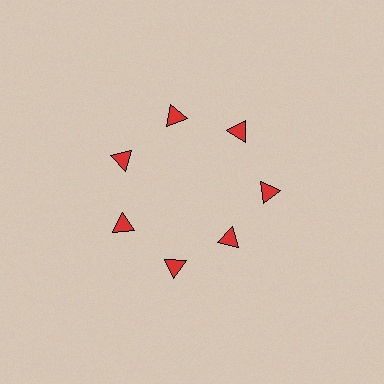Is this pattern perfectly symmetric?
No. The 7 red triangles are arranged in a ring, but one element near the 5 o'clock position is pulled inward toward the center, breaking the 7-fold rotational symmetry.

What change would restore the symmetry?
The symmetry would be restored by moving it outward, back onto the ring so that all 7 triangles sit at equal angles and equal distance from the center.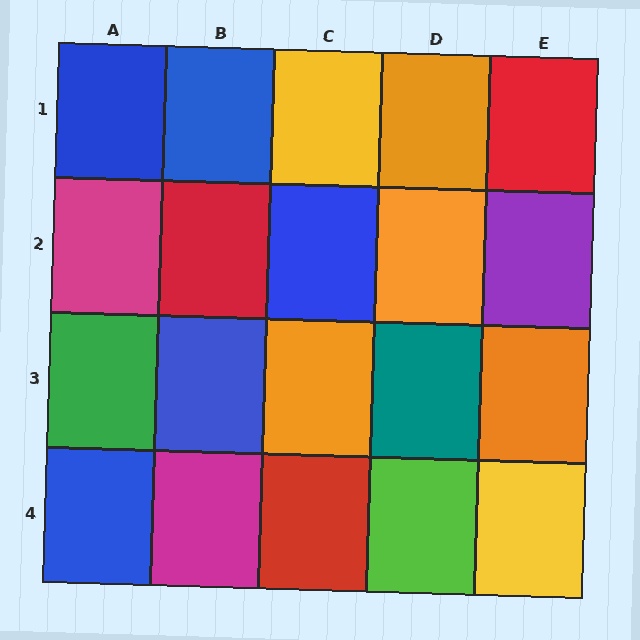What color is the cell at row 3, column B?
Blue.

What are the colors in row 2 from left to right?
Magenta, red, blue, orange, purple.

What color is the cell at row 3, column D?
Teal.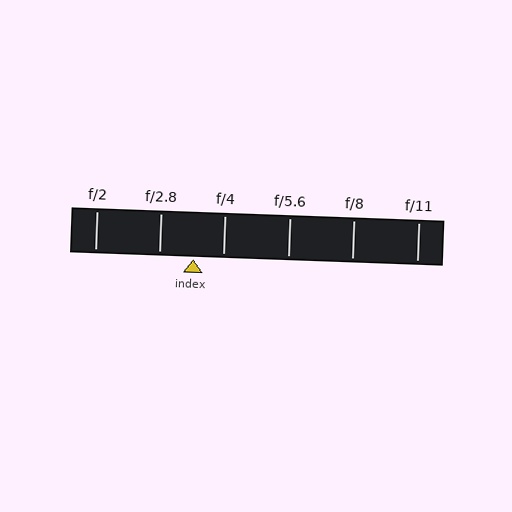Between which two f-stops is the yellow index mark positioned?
The index mark is between f/2.8 and f/4.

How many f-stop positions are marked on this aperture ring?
There are 6 f-stop positions marked.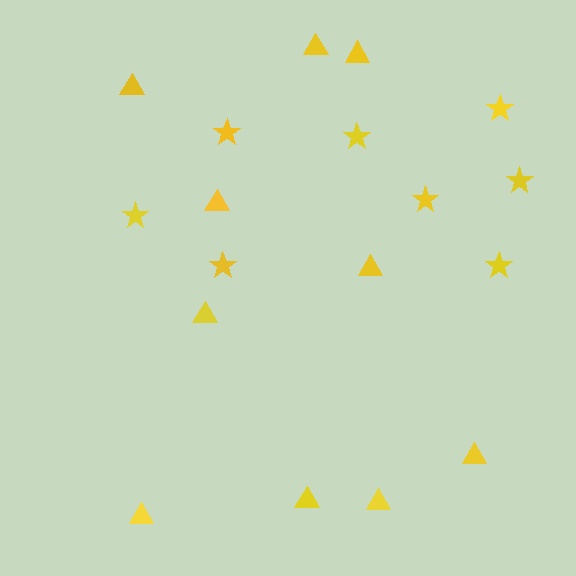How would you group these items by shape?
There are 2 groups: one group of stars (8) and one group of triangles (10).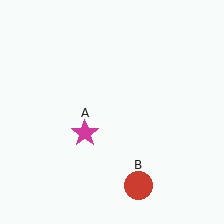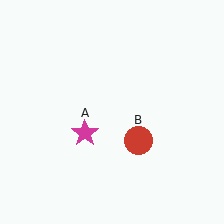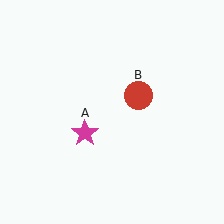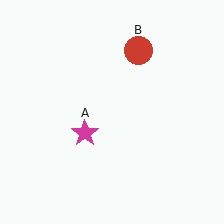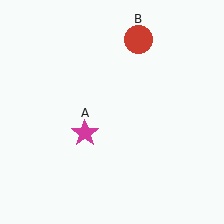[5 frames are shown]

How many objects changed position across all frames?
1 object changed position: red circle (object B).